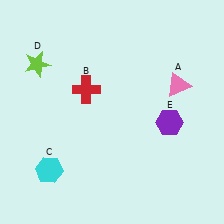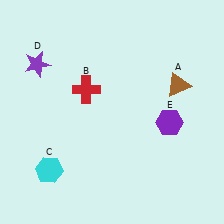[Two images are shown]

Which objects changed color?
A changed from pink to brown. D changed from lime to purple.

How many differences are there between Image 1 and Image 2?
There are 2 differences between the two images.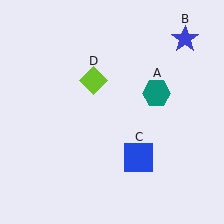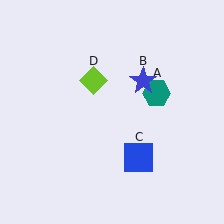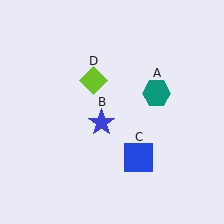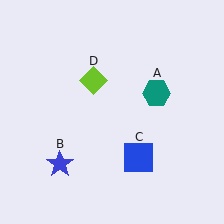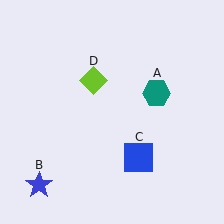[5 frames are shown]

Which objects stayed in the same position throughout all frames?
Teal hexagon (object A) and blue square (object C) and lime diamond (object D) remained stationary.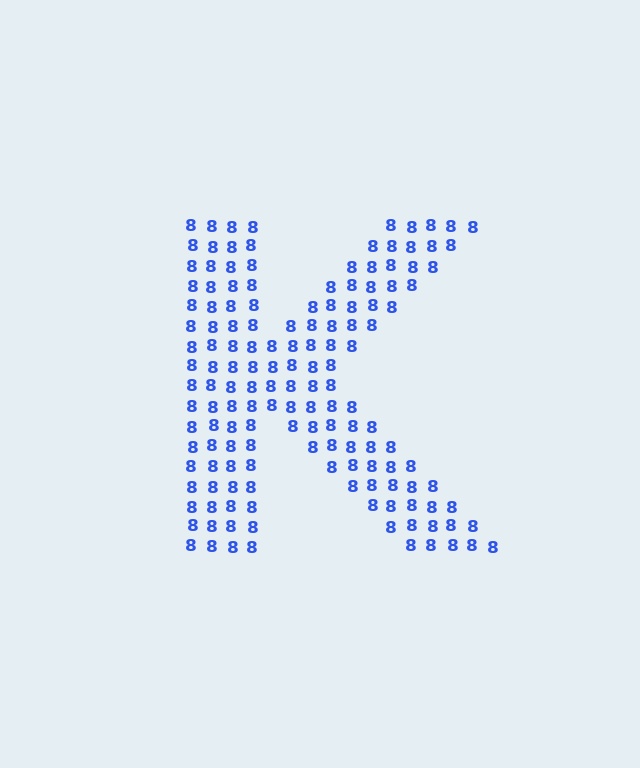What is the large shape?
The large shape is the letter K.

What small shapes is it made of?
It is made of small digit 8's.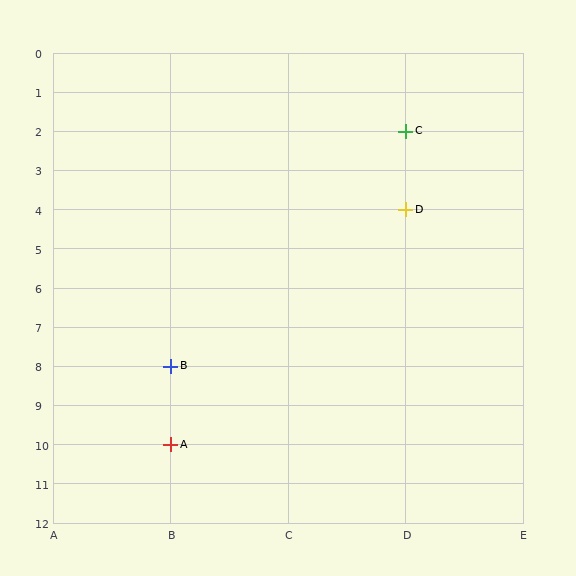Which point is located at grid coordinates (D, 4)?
Point D is at (D, 4).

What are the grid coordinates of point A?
Point A is at grid coordinates (B, 10).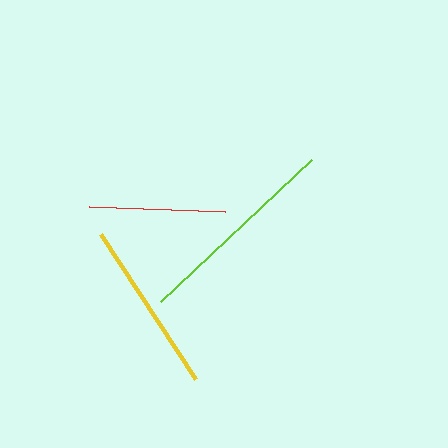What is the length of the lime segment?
The lime segment is approximately 207 pixels long.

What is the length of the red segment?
The red segment is approximately 135 pixels long.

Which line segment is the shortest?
The red line is the shortest at approximately 135 pixels.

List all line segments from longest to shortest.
From longest to shortest: lime, yellow, red.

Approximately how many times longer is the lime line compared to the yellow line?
The lime line is approximately 1.2 times the length of the yellow line.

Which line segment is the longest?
The lime line is the longest at approximately 207 pixels.